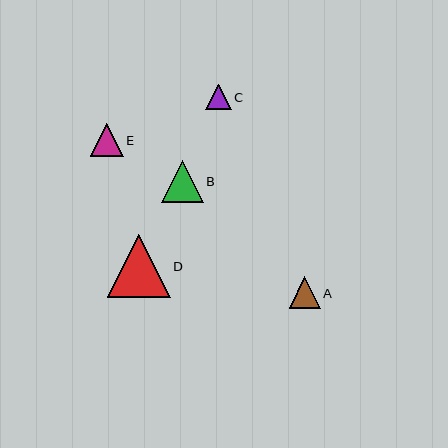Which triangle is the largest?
Triangle D is the largest with a size of approximately 63 pixels.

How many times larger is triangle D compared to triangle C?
Triangle D is approximately 2.5 times the size of triangle C.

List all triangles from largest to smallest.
From largest to smallest: D, B, E, A, C.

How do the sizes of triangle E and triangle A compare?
Triangle E and triangle A are approximately the same size.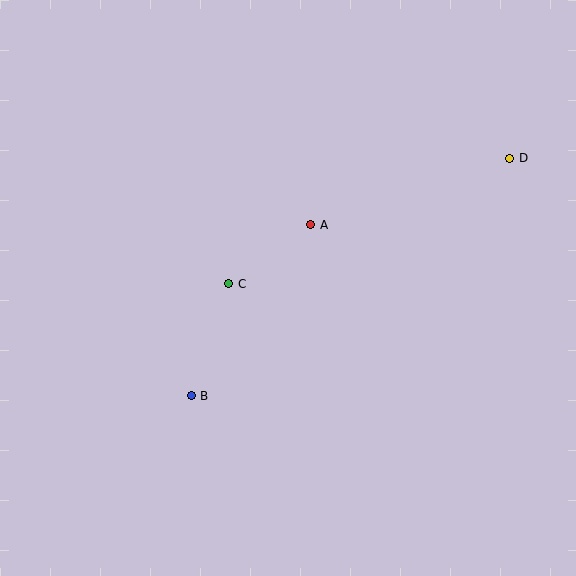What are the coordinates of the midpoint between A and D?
The midpoint between A and D is at (410, 192).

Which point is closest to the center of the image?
Point C at (229, 284) is closest to the center.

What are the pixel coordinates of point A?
Point A is at (311, 225).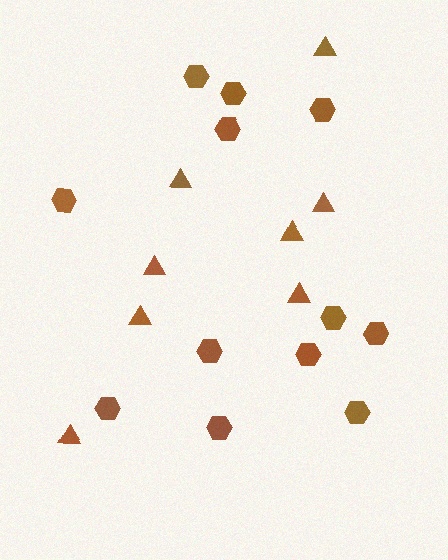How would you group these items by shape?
There are 2 groups: one group of triangles (8) and one group of hexagons (12).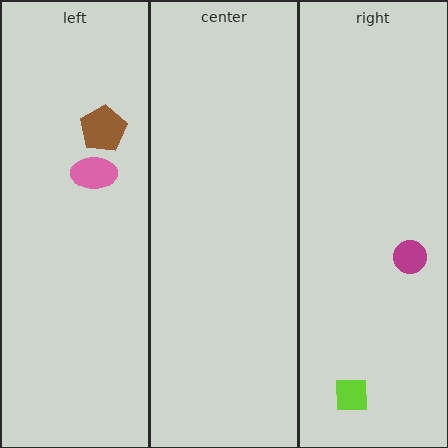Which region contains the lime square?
The right region.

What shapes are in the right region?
The magenta circle, the lime square.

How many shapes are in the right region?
2.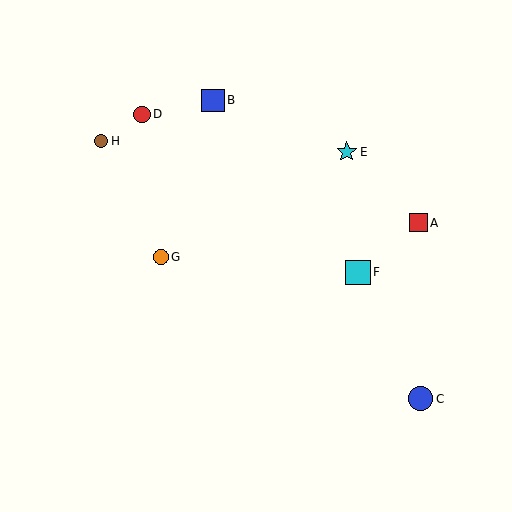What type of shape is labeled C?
Shape C is a blue circle.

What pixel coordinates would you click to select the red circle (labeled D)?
Click at (142, 114) to select the red circle D.